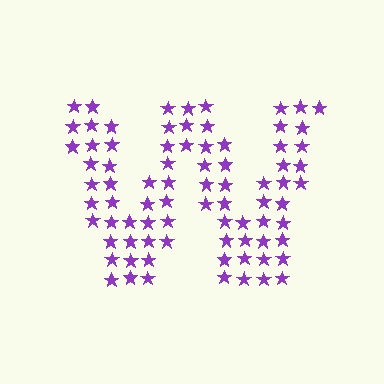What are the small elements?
The small elements are stars.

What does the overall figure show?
The overall figure shows the letter W.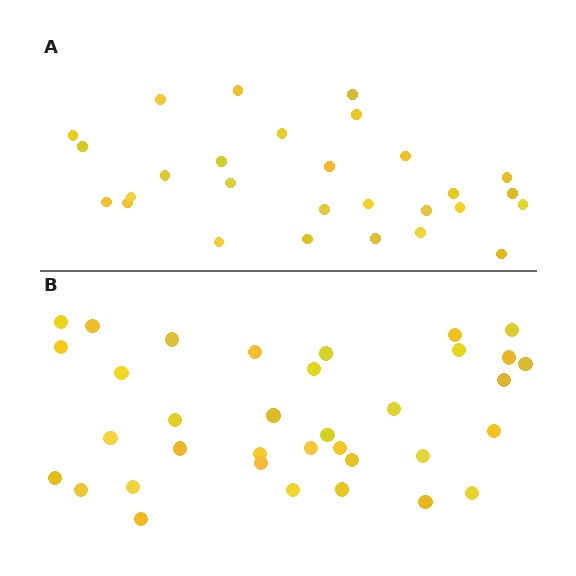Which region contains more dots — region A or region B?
Region B (the bottom region) has more dots.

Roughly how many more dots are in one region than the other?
Region B has roughly 8 or so more dots than region A.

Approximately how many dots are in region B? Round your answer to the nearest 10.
About 40 dots. (The exact count is 35, which rounds to 40.)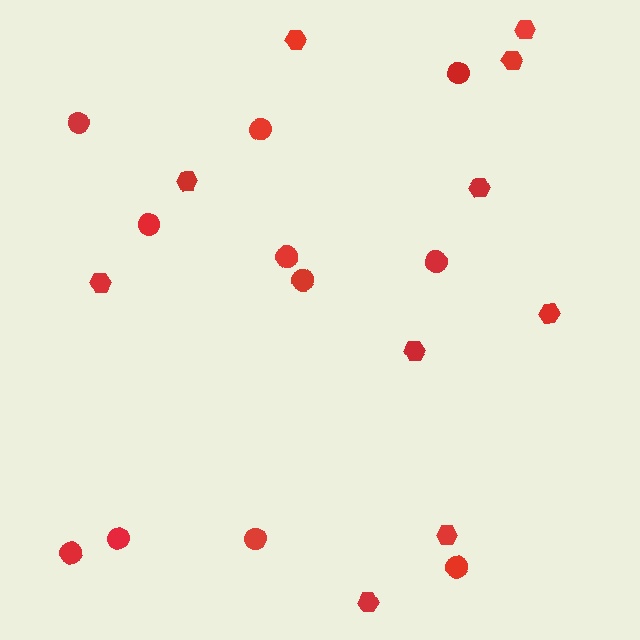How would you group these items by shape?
There are 2 groups: one group of hexagons (10) and one group of circles (11).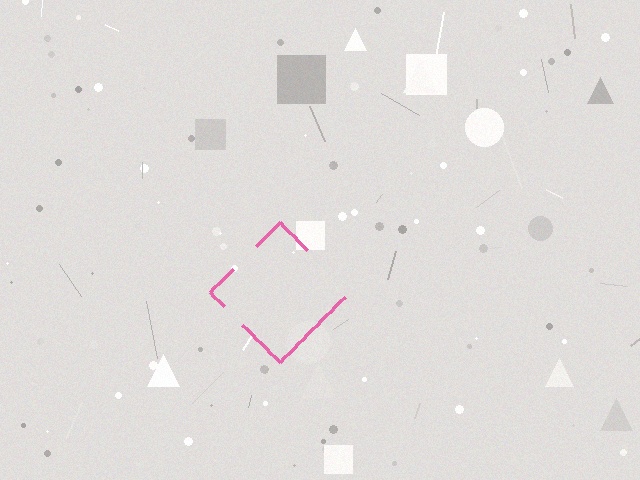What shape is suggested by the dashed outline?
The dashed outline suggests a diamond.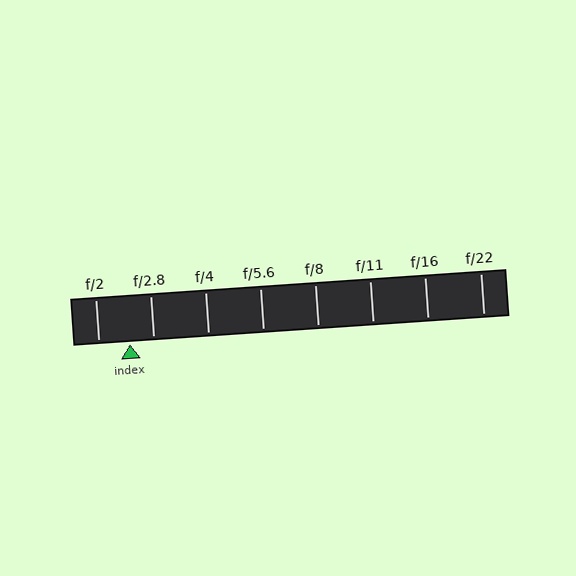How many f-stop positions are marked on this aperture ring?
There are 8 f-stop positions marked.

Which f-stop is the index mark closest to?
The index mark is closest to f/2.8.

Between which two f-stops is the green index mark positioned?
The index mark is between f/2 and f/2.8.